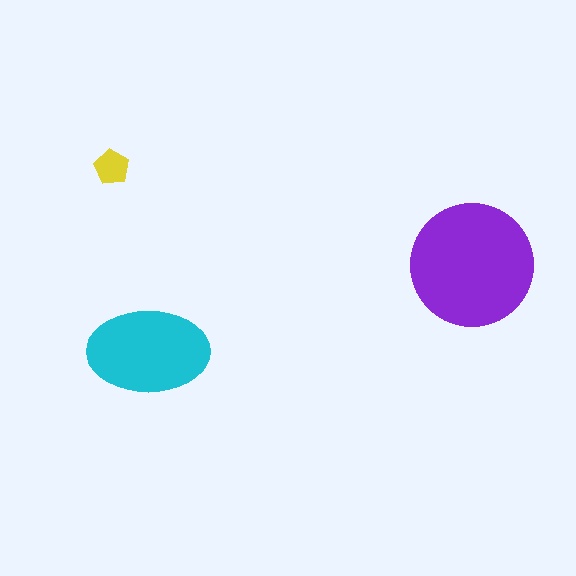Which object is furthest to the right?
The purple circle is rightmost.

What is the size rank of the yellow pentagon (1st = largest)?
3rd.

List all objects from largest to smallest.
The purple circle, the cyan ellipse, the yellow pentagon.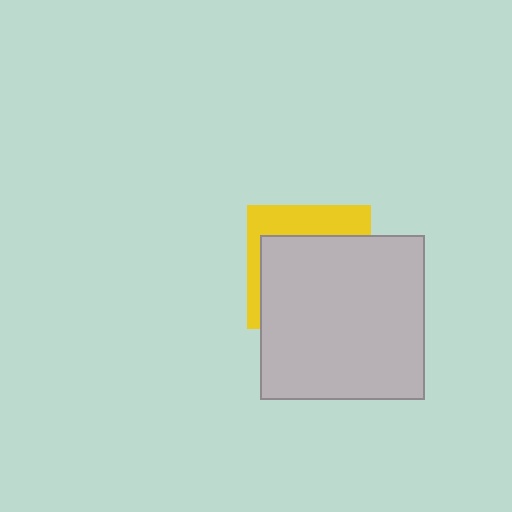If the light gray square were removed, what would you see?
You would see the complete yellow square.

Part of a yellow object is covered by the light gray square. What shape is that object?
It is a square.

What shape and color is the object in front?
The object in front is a light gray square.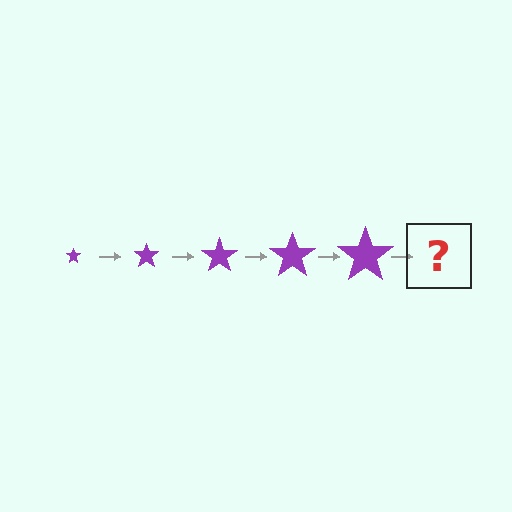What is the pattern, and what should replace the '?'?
The pattern is that the star gets progressively larger each step. The '?' should be a purple star, larger than the previous one.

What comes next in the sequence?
The next element should be a purple star, larger than the previous one.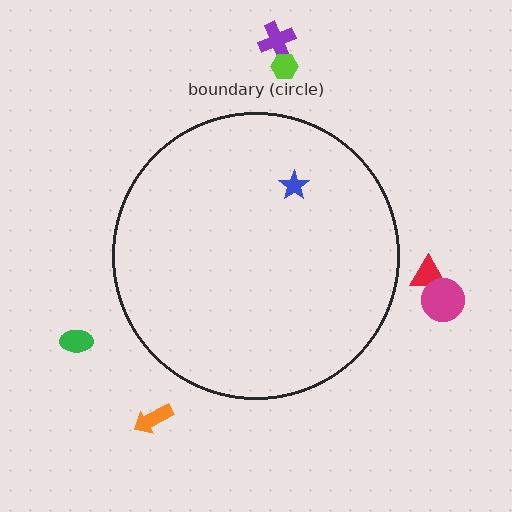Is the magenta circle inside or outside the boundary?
Outside.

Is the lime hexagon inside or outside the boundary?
Outside.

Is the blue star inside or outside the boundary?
Inside.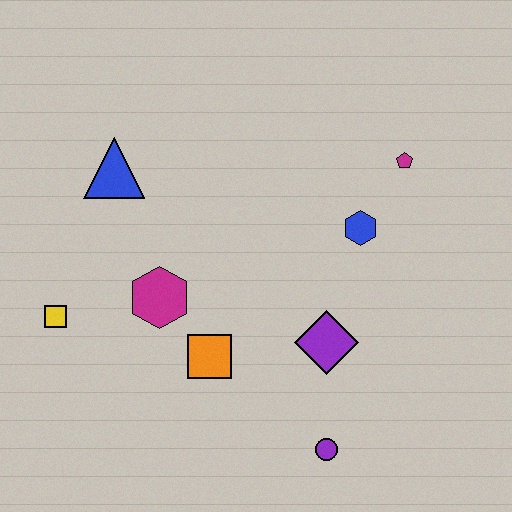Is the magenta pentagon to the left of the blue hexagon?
No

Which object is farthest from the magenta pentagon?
The yellow square is farthest from the magenta pentagon.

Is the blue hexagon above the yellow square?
Yes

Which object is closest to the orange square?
The magenta hexagon is closest to the orange square.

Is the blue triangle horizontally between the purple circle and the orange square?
No